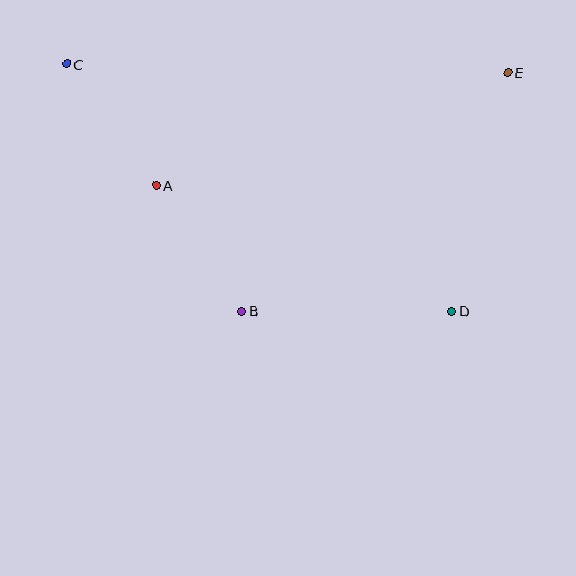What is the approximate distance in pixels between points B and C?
The distance between B and C is approximately 303 pixels.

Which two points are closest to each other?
Points A and C are closest to each other.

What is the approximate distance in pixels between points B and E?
The distance between B and E is approximately 357 pixels.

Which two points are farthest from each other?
Points C and D are farthest from each other.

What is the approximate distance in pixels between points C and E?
The distance between C and E is approximately 441 pixels.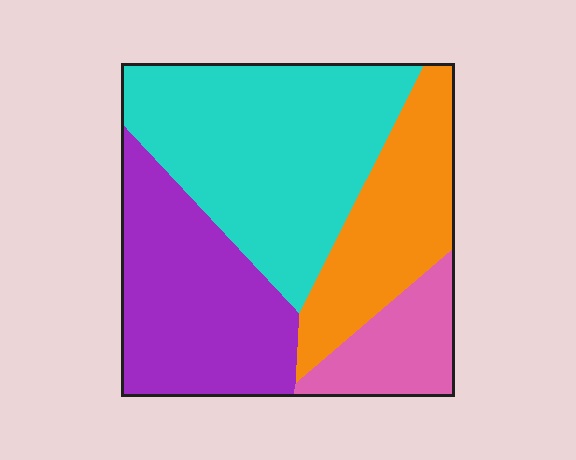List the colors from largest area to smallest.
From largest to smallest: cyan, purple, orange, pink.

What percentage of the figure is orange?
Orange takes up less than a quarter of the figure.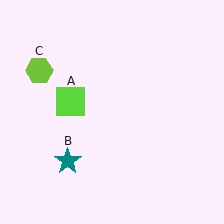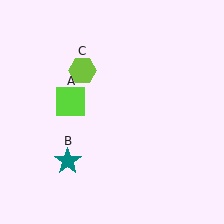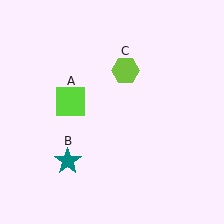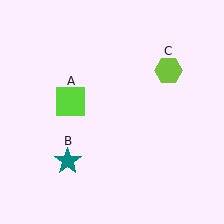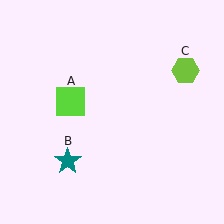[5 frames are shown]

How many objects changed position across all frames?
1 object changed position: lime hexagon (object C).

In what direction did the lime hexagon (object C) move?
The lime hexagon (object C) moved right.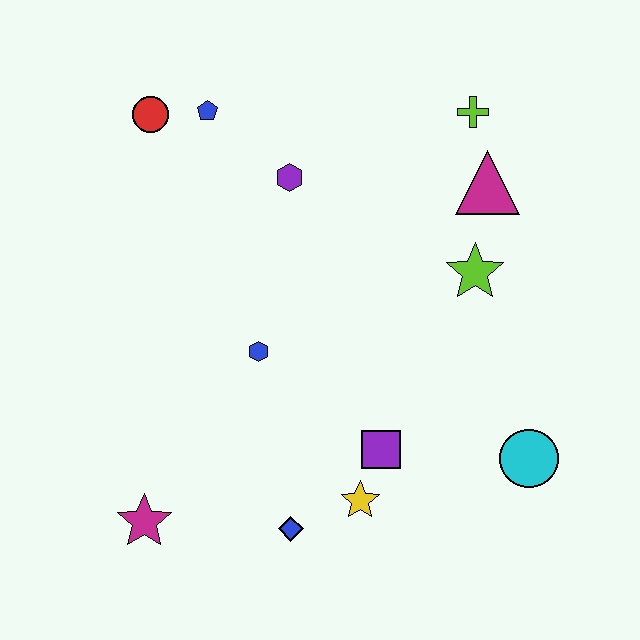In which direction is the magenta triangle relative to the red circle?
The magenta triangle is to the right of the red circle.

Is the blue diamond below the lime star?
Yes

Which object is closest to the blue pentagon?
The red circle is closest to the blue pentagon.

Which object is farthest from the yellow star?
The red circle is farthest from the yellow star.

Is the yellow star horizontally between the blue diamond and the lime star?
Yes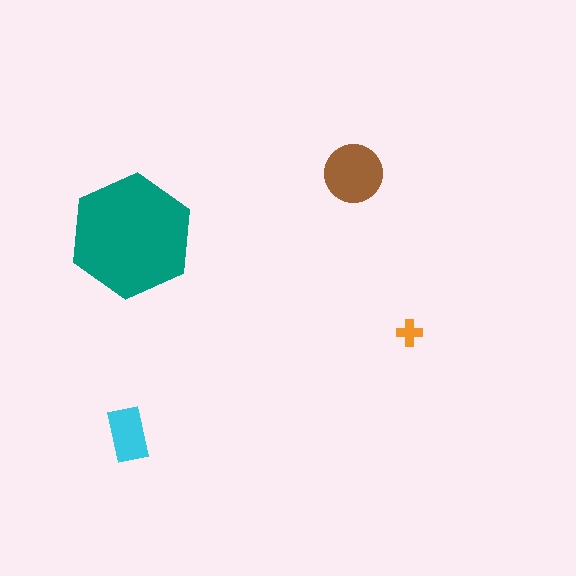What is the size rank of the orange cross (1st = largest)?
4th.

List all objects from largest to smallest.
The teal hexagon, the brown circle, the cyan rectangle, the orange cross.